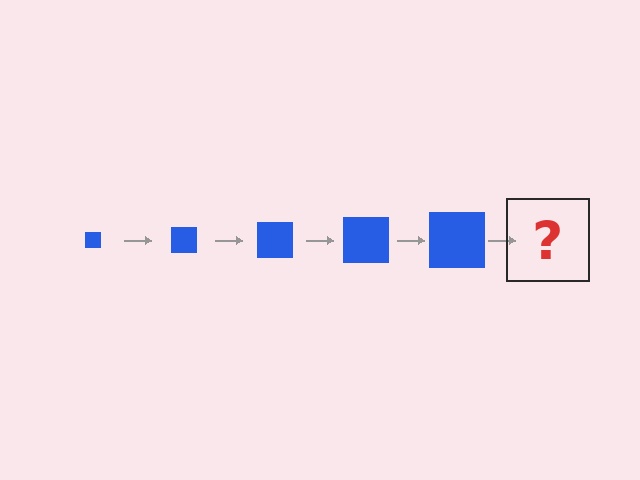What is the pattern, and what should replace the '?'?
The pattern is that the square gets progressively larger each step. The '?' should be a blue square, larger than the previous one.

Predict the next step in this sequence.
The next step is a blue square, larger than the previous one.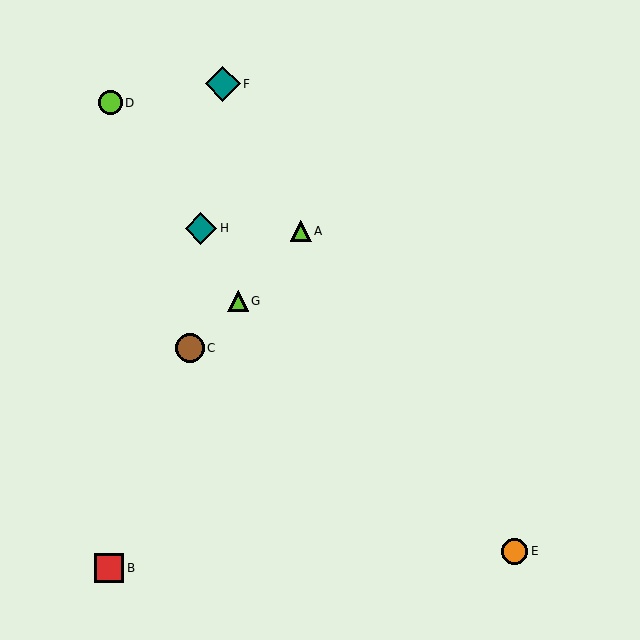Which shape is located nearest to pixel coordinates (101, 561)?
The red square (labeled B) at (109, 568) is nearest to that location.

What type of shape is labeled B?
Shape B is a red square.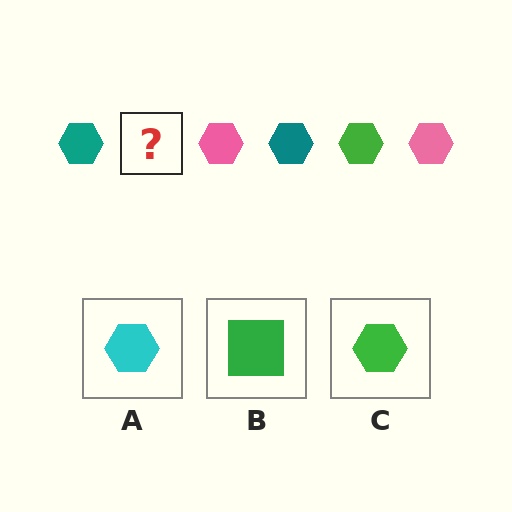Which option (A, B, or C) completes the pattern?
C.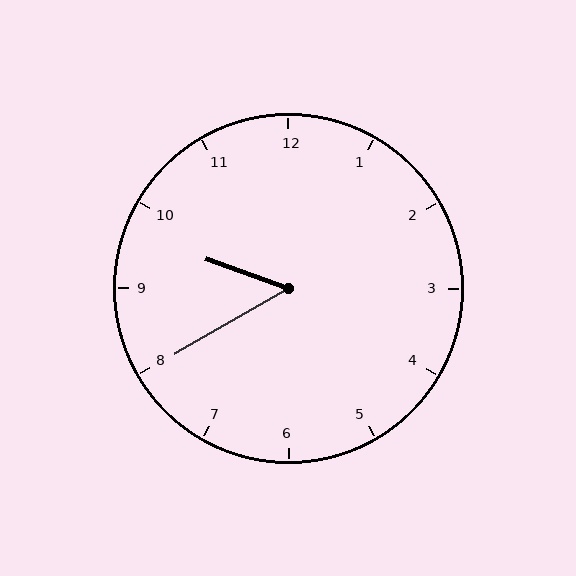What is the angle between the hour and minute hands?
Approximately 50 degrees.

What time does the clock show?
9:40.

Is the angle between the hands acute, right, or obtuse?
It is acute.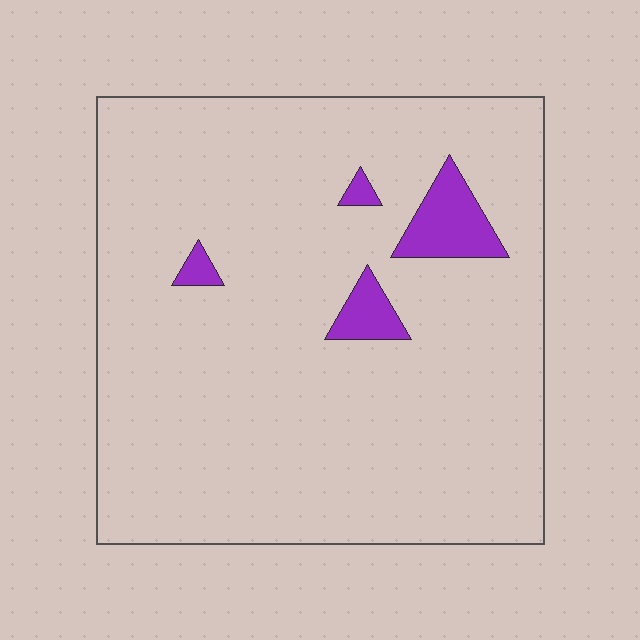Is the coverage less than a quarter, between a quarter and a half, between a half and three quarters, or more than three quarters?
Less than a quarter.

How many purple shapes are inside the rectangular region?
4.